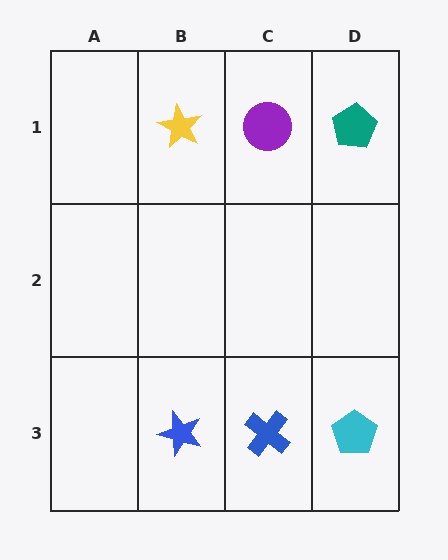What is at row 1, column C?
A purple circle.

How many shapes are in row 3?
3 shapes.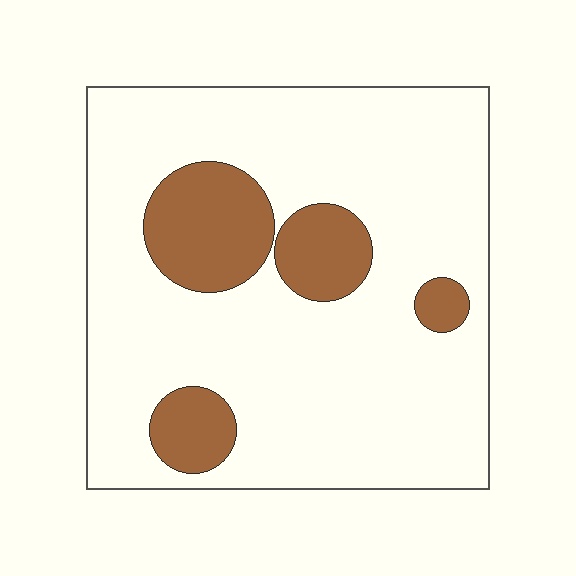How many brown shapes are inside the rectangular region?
4.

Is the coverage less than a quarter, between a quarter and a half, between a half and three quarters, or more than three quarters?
Less than a quarter.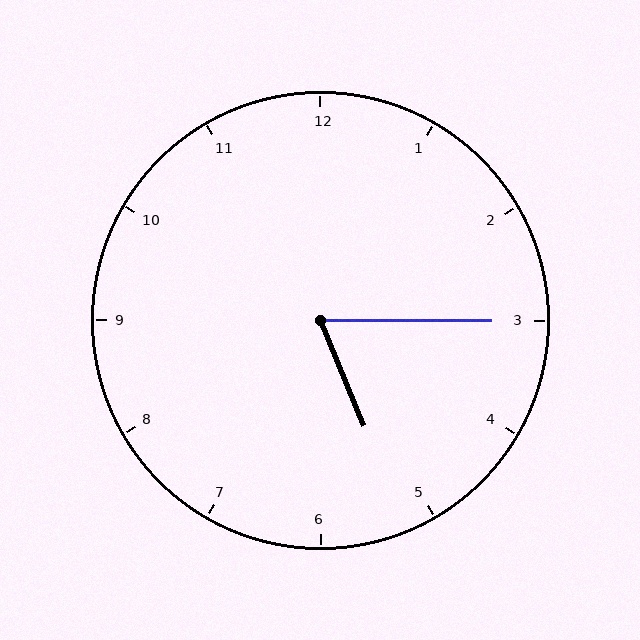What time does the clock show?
5:15.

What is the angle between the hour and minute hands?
Approximately 68 degrees.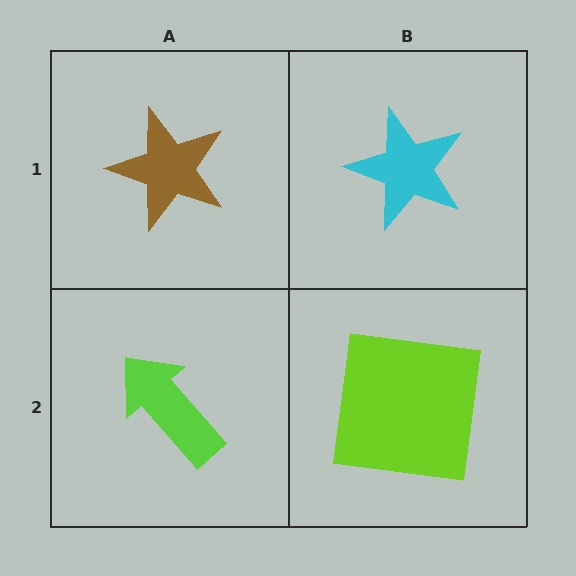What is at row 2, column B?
A lime square.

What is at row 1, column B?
A cyan star.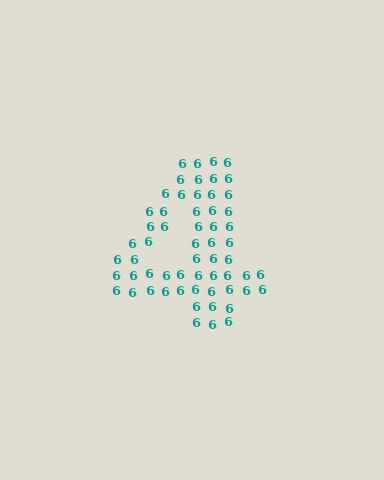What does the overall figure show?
The overall figure shows the digit 4.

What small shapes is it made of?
It is made of small digit 6's.